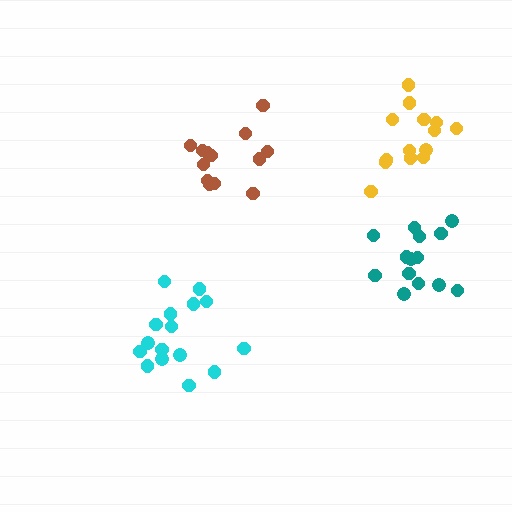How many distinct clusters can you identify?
There are 4 distinct clusters.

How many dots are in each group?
Group 1: 13 dots, Group 2: 14 dots, Group 3: 16 dots, Group 4: 14 dots (57 total).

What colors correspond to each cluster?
The clusters are colored: brown, yellow, cyan, teal.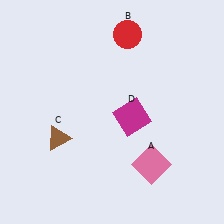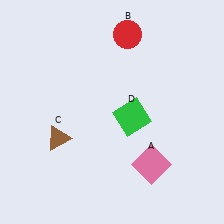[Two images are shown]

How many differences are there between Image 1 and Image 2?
There is 1 difference between the two images.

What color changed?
The square (D) changed from magenta in Image 1 to green in Image 2.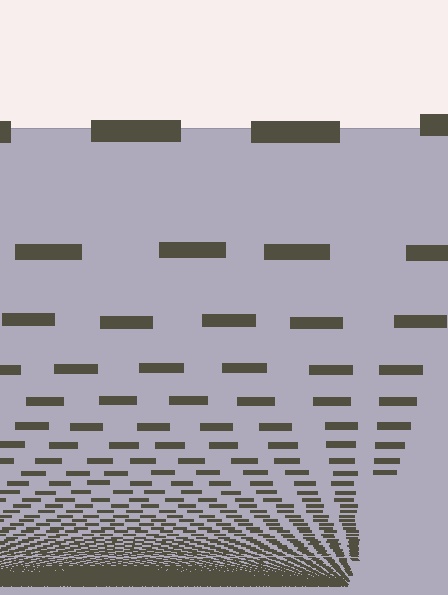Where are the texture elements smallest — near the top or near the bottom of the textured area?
Near the bottom.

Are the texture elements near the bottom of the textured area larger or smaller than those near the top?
Smaller. The gradient is inverted — elements near the bottom are smaller and denser.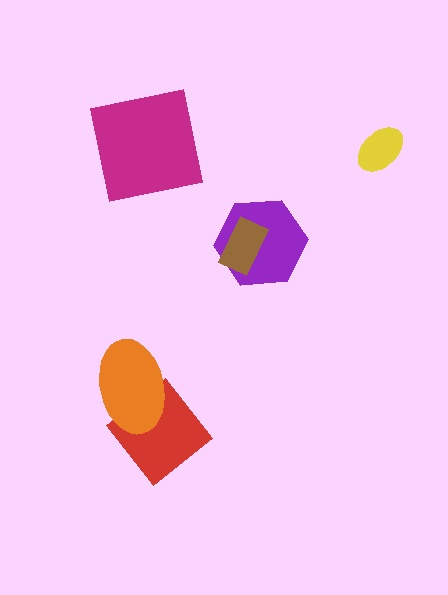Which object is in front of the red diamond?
The orange ellipse is in front of the red diamond.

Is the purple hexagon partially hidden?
Yes, it is partially covered by another shape.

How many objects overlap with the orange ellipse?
1 object overlaps with the orange ellipse.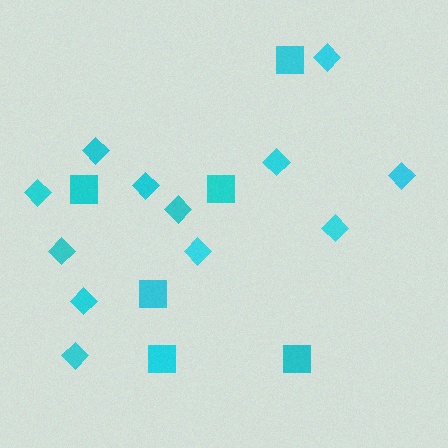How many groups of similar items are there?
There are 2 groups: one group of squares (6) and one group of diamonds (12).